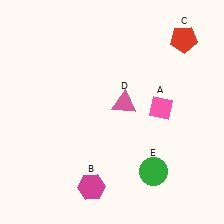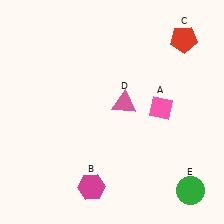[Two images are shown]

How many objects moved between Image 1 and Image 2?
1 object moved between the two images.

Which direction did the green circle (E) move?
The green circle (E) moved right.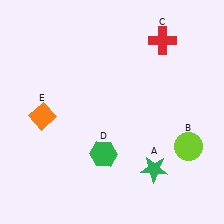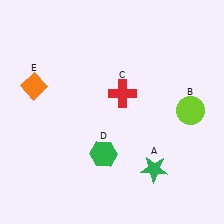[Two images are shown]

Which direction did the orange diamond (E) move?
The orange diamond (E) moved up.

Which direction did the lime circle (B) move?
The lime circle (B) moved up.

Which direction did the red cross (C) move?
The red cross (C) moved down.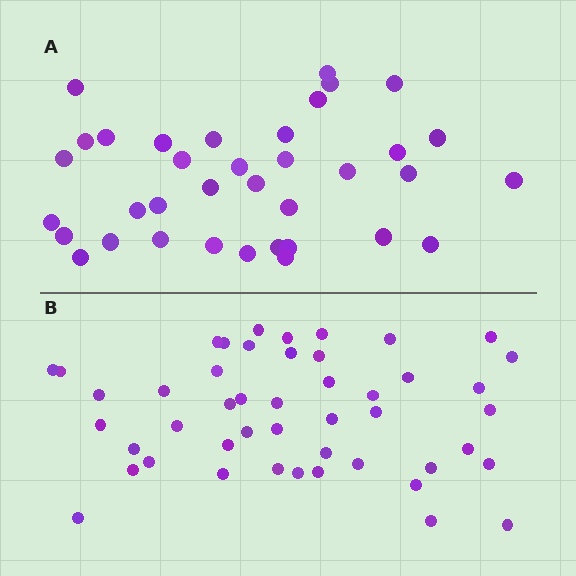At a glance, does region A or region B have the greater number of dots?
Region B (the bottom region) has more dots.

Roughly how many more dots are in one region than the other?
Region B has roughly 12 or so more dots than region A.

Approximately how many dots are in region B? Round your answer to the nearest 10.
About 50 dots. (The exact count is 47, which rounds to 50.)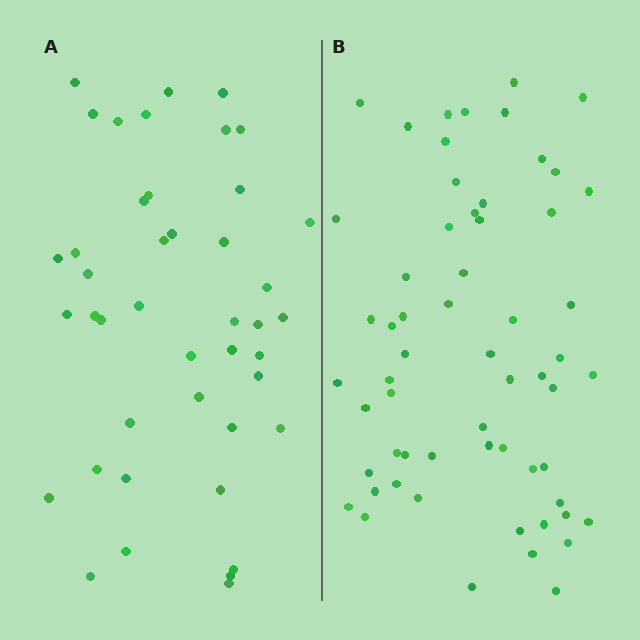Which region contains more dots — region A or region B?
Region B (the right region) has more dots.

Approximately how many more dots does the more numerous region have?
Region B has approximately 15 more dots than region A.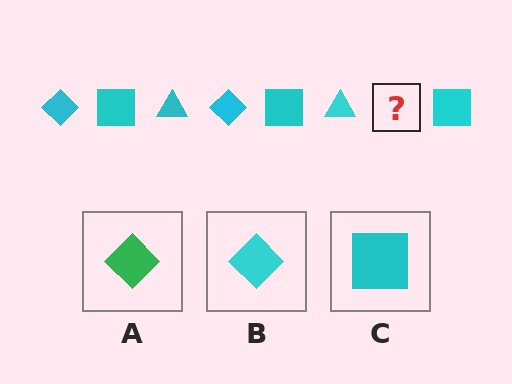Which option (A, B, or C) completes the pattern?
B.